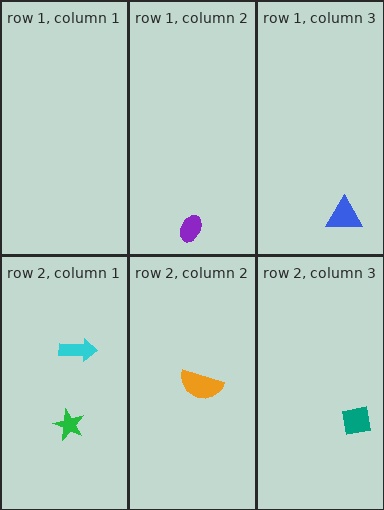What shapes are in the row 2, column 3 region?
The teal square.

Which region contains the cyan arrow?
The row 2, column 1 region.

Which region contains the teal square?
The row 2, column 3 region.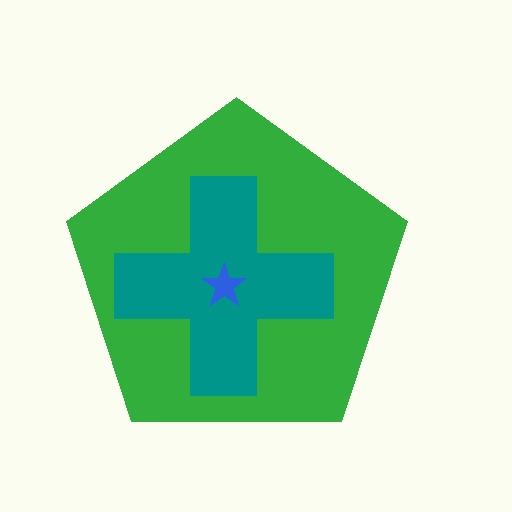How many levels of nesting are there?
3.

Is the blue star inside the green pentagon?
Yes.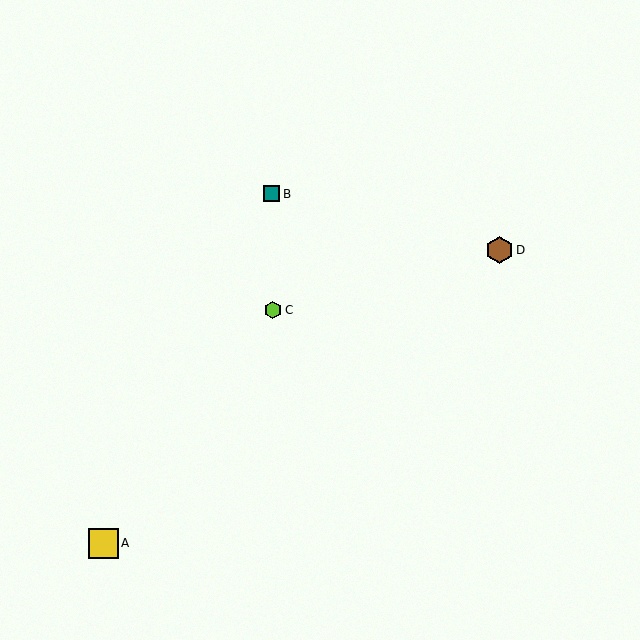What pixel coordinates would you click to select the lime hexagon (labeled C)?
Click at (273, 310) to select the lime hexagon C.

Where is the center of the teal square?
The center of the teal square is at (272, 194).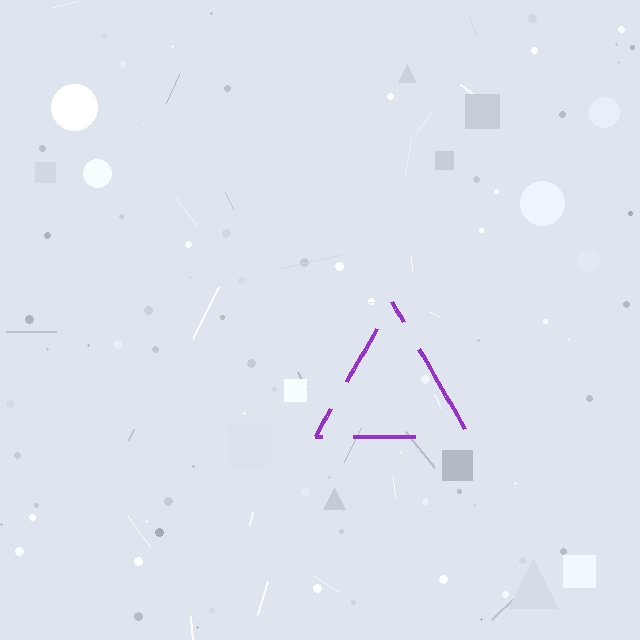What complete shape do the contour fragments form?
The contour fragments form a triangle.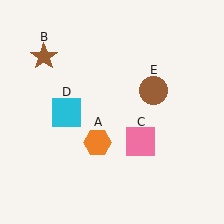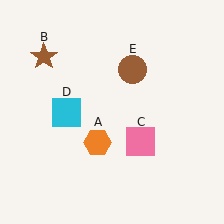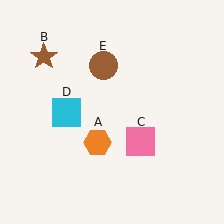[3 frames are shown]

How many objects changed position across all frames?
1 object changed position: brown circle (object E).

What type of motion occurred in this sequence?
The brown circle (object E) rotated counterclockwise around the center of the scene.